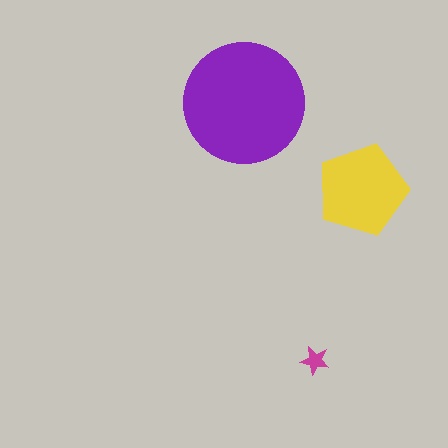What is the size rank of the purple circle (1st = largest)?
1st.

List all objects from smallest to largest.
The magenta star, the yellow pentagon, the purple circle.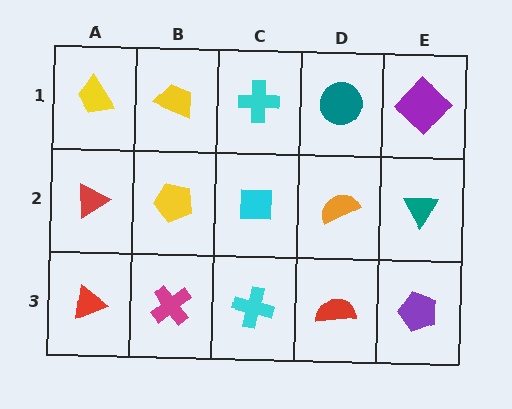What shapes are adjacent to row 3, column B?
A yellow pentagon (row 2, column B), a red triangle (row 3, column A), a cyan cross (row 3, column C).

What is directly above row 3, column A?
A red triangle.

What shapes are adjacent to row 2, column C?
A cyan cross (row 1, column C), a cyan cross (row 3, column C), a yellow pentagon (row 2, column B), an orange semicircle (row 2, column D).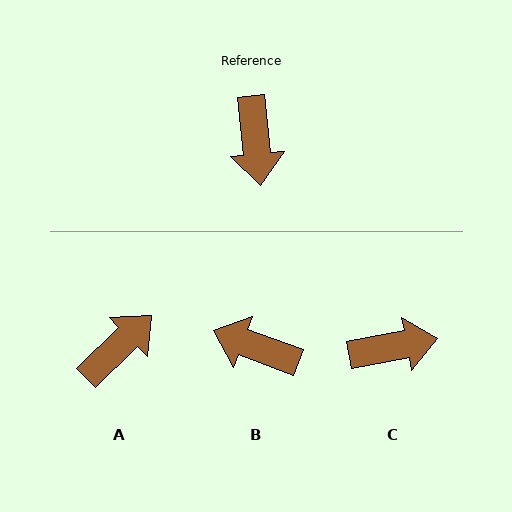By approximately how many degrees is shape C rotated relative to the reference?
Approximately 95 degrees counter-clockwise.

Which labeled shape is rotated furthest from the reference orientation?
A, about 128 degrees away.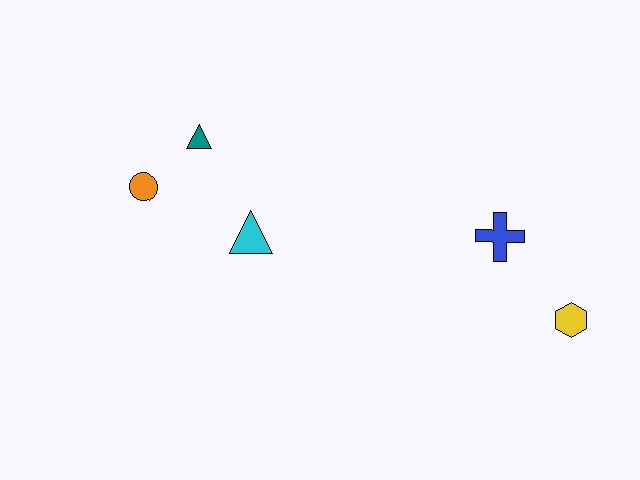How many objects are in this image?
There are 5 objects.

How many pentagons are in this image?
There are no pentagons.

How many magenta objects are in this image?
There are no magenta objects.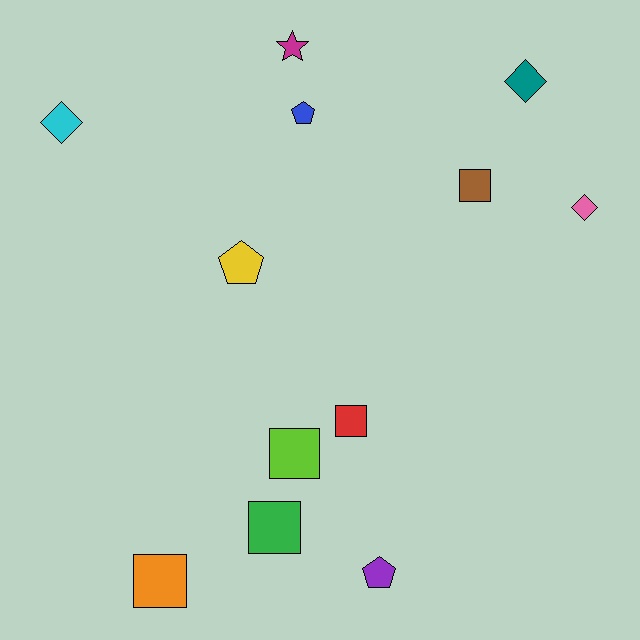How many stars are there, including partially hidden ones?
There is 1 star.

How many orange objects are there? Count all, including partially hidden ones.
There is 1 orange object.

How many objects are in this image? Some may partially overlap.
There are 12 objects.